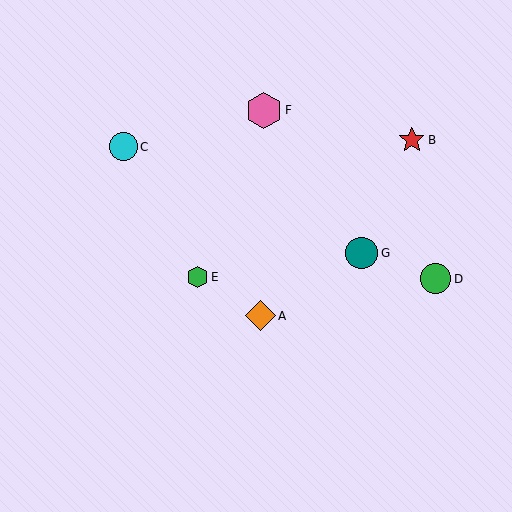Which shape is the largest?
The pink hexagon (labeled F) is the largest.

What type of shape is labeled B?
Shape B is a red star.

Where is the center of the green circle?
The center of the green circle is at (436, 279).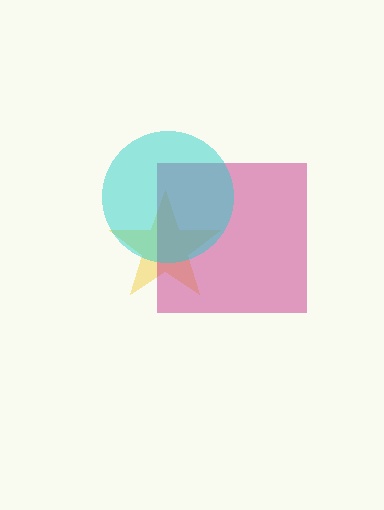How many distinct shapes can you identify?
There are 3 distinct shapes: a yellow star, a magenta square, a cyan circle.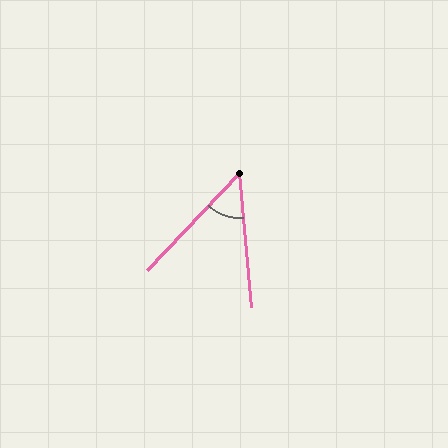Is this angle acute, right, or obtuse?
It is acute.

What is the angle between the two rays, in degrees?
Approximately 49 degrees.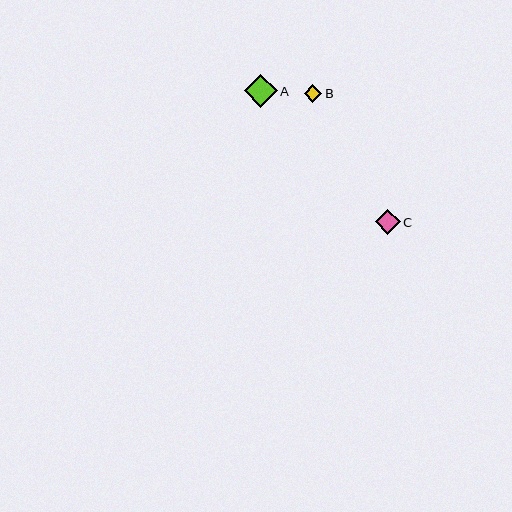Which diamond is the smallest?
Diamond B is the smallest with a size of approximately 18 pixels.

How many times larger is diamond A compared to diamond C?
Diamond A is approximately 1.4 times the size of diamond C.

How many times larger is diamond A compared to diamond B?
Diamond A is approximately 1.9 times the size of diamond B.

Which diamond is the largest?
Diamond A is the largest with a size of approximately 33 pixels.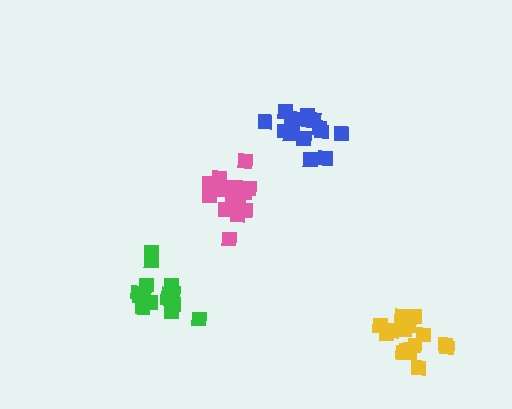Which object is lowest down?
The yellow cluster is bottommost.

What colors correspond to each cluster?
The clusters are colored: green, yellow, pink, blue.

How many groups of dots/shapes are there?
There are 4 groups.